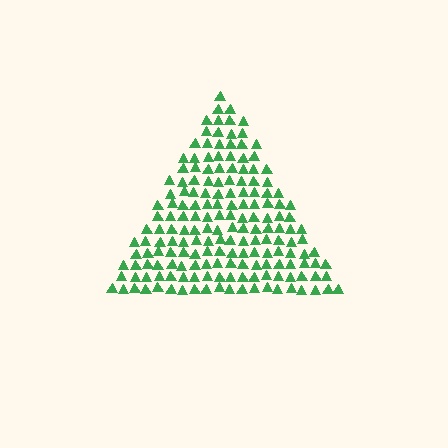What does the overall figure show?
The overall figure shows a triangle.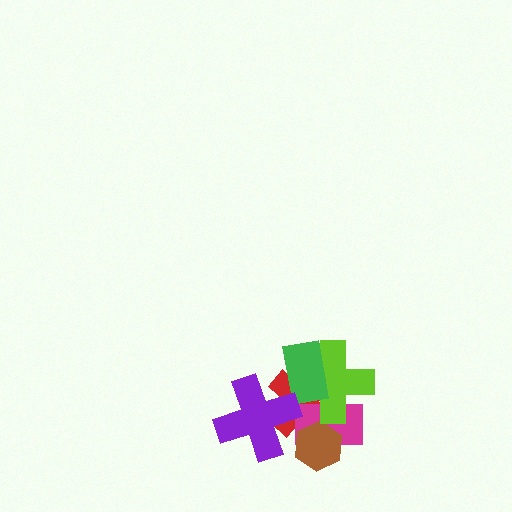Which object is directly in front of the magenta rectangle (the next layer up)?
The brown hexagon is directly in front of the magenta rectangle.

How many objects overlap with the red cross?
5 objects overlap with the red cross.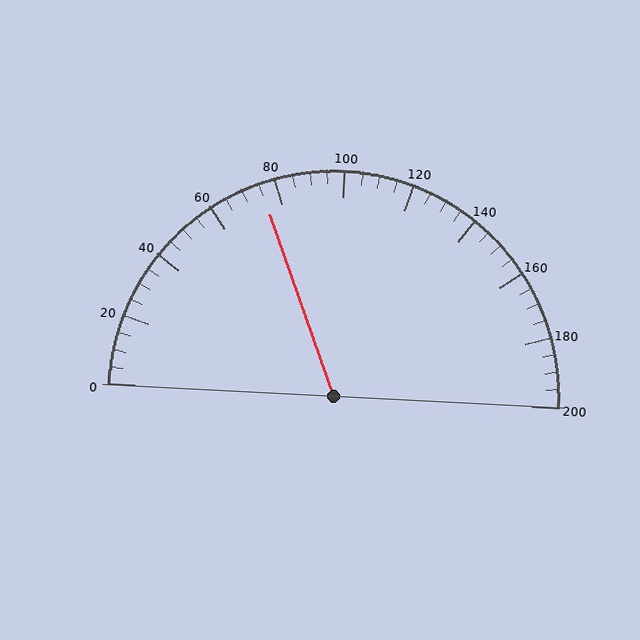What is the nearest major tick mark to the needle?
The nearest major tick mark is 80.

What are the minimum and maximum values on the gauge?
The gauge ranges from 0 to 200.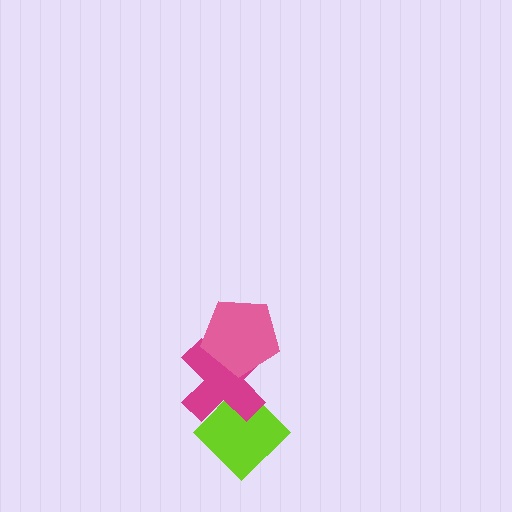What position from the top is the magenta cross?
The magenta cross is 2nd from the top.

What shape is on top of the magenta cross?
The pink pentagon is on top of the magenta cross.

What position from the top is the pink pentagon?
The pink pentagon is 1st from the top.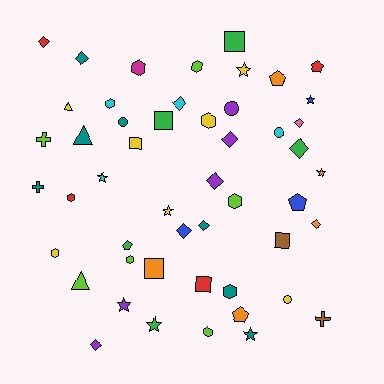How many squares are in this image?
There are 6 squares.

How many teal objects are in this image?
There are 7 teal objects.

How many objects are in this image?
There are 50 objects.